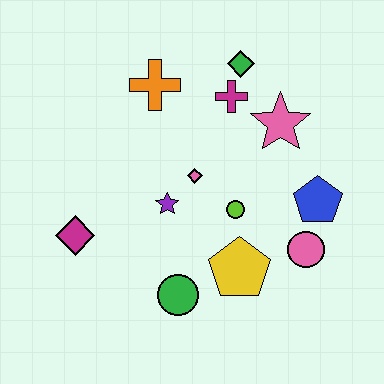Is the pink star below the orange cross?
Yes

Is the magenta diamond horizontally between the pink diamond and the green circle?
No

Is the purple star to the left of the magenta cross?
Yes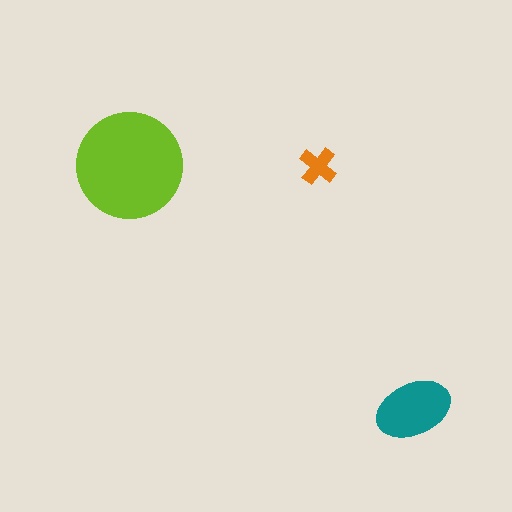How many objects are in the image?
There are 3 objects in the image.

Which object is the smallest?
The orange cross.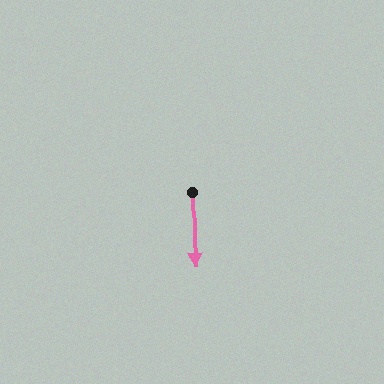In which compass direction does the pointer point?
South.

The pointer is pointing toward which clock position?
Roughly 6 o'clock.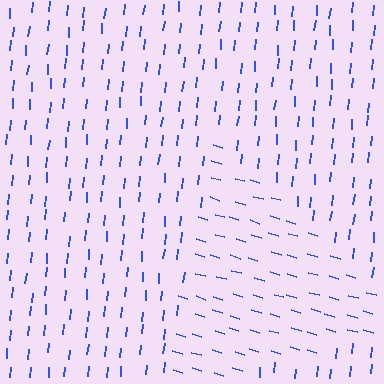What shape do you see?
I see a triangle.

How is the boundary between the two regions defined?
The boundary is defined purely by a change in line orientation (approximately 79 degrees difference). All lines are the same color and thickness.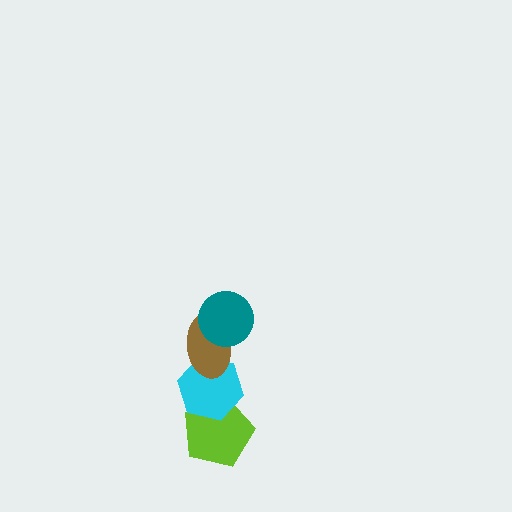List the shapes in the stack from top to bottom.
From top to bottom: the teal circle, the brown ellipse, the cyan hexagon, the lime pentagon.